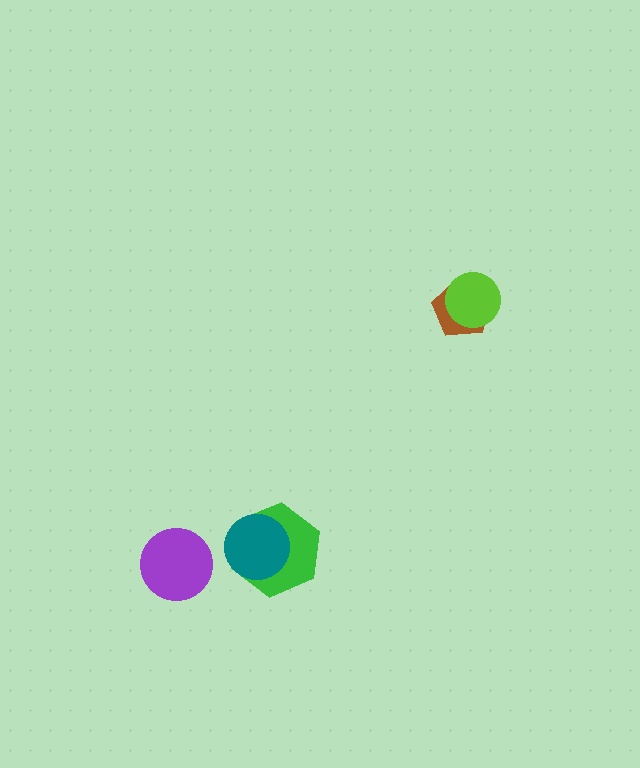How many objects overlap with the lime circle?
1 object overlaps with the lime circle.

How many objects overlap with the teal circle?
1 object overlaps with the teal circle.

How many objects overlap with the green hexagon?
1 object overlaps with the green hexagon.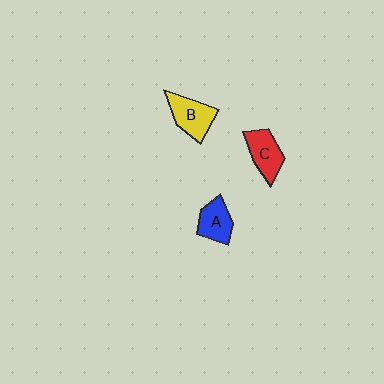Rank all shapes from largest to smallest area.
From largest to smallest: B (yellow), C (red), A (blue).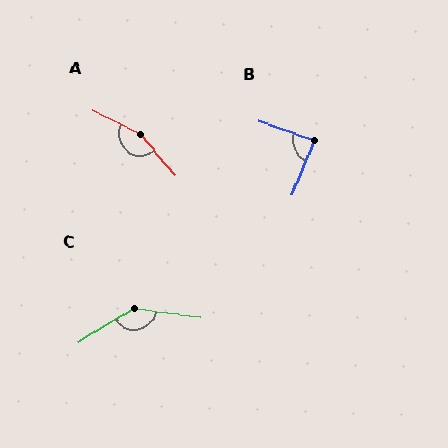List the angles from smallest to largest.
B (87°), C (141°), A (156°).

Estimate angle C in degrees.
Approximately 141 degrees.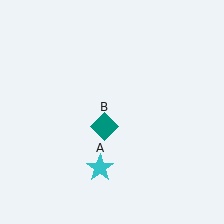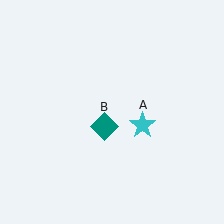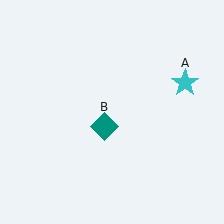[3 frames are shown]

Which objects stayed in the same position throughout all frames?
Teal diamond (object B) remained stationary.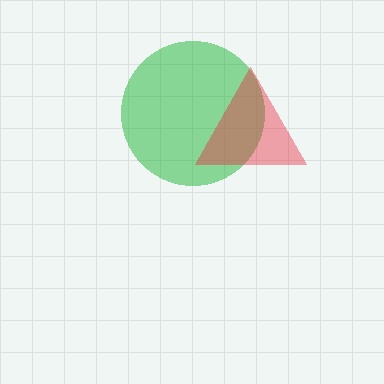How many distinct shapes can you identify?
There are 2 distinct shapes: a green circle, a red triangle.